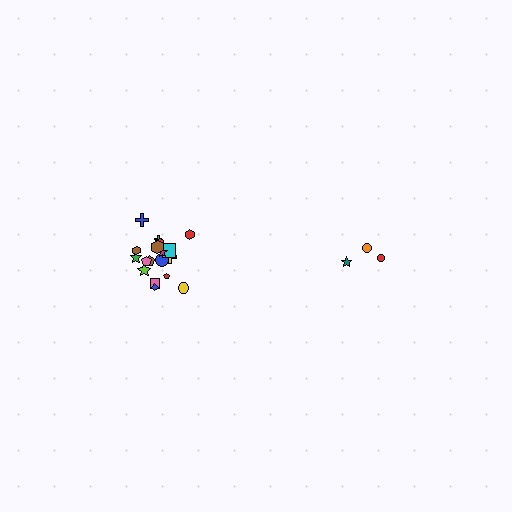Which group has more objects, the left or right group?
The left group.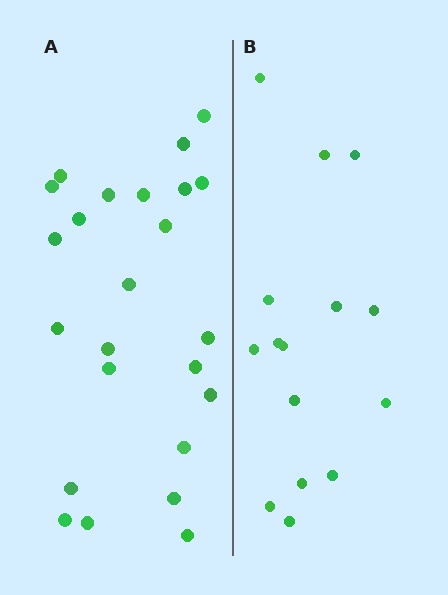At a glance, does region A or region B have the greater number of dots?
Region A (the left region) has more dots.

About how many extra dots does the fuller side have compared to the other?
Region A has roughly 8 or so more dots than region B.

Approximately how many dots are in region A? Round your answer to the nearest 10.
About 20 dots. (The exact count is 24, which rounds to 20.)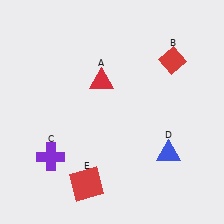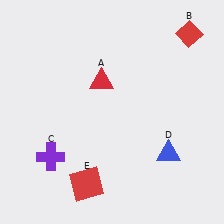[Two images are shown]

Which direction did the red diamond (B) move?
The red diamond (B) moved up.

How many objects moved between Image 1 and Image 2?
1 object moved between the two images.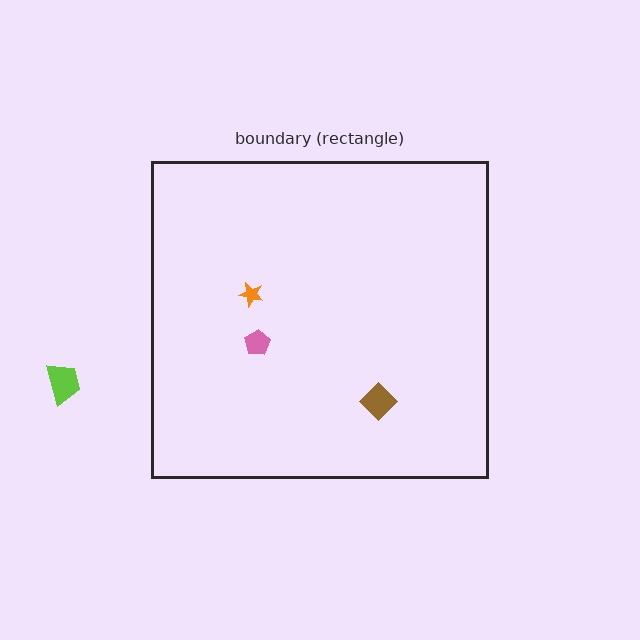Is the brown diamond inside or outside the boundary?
Inside.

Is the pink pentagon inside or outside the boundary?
Inside.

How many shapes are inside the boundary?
3 inside, 1 outside.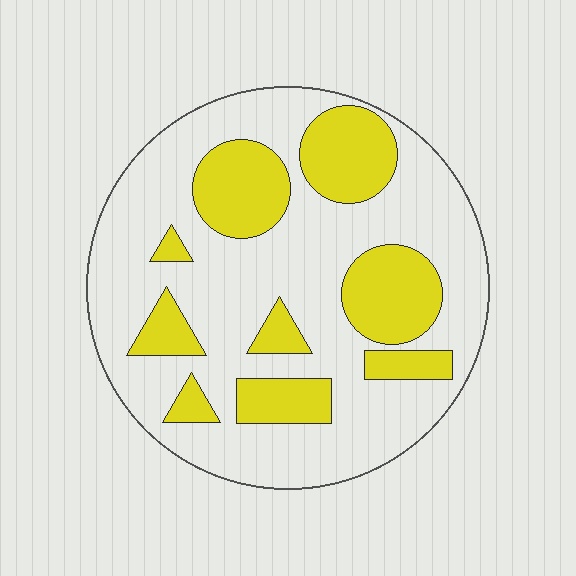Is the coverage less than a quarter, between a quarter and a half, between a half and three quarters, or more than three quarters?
Between a quarter and a half.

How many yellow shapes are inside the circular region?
9.